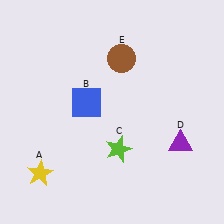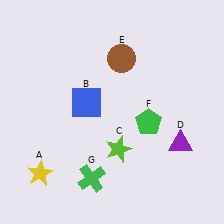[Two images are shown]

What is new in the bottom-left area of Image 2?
A green cross (G) was added in the bottom-left area of Image 2.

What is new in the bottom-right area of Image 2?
A green pentagon (F) was added in the bottom-right area of Image 2.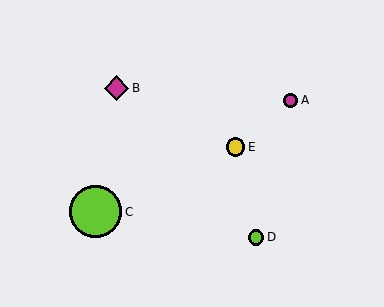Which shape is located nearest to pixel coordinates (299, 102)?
The magenta circle (labeled A) at (291, 100) is nearest to that location.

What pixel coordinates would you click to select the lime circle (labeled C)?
Click at (96, 212) to select the lime circle C.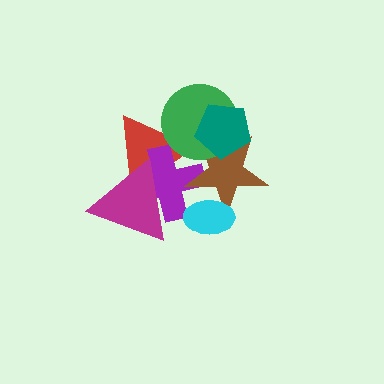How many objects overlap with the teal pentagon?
2 objects overlap with the teal pentagon.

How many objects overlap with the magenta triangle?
2 objects overlap with the magenta triangle.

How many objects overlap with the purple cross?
4 objects overlap with the purple cross.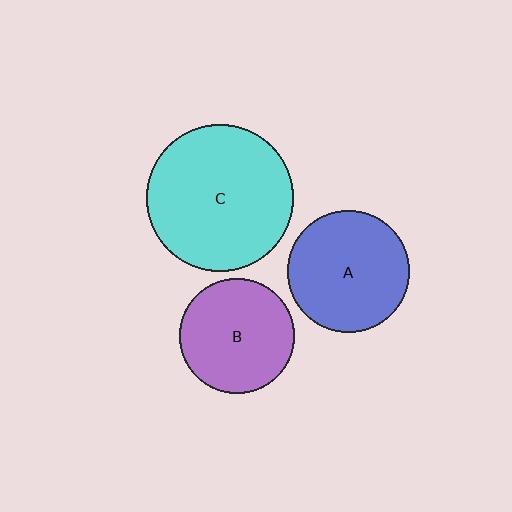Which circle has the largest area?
Circle C (cyan).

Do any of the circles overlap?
No, none of the circles overlap.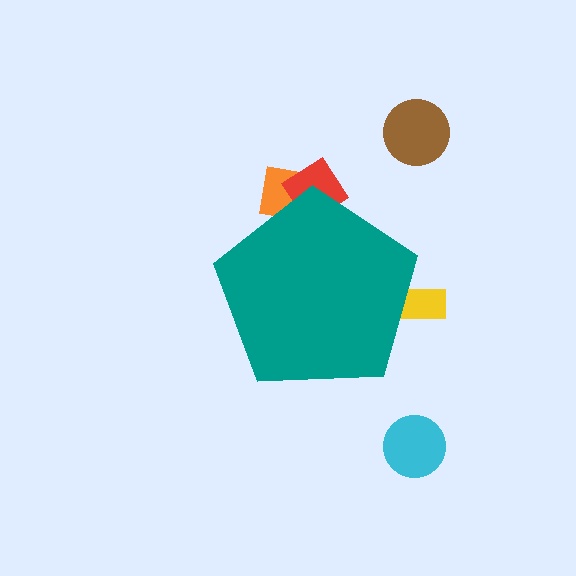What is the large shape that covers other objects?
A teal pentagon.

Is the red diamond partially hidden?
Yes, the red diamond is partially hidden behind the teal pentagon.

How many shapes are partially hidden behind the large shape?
3 shapes are partially hidden.